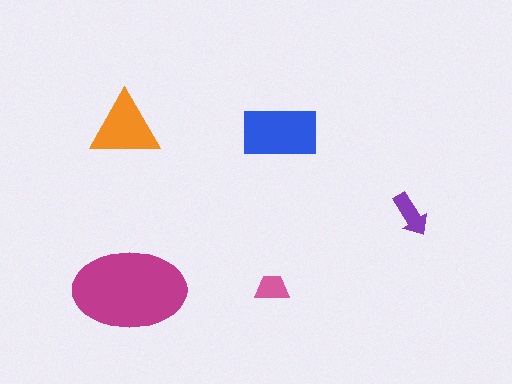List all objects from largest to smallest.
The magenta ellipse, the blue rectangle, the orange triangle, the purple arrow, the pink trapezoid.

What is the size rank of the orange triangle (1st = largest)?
3rd.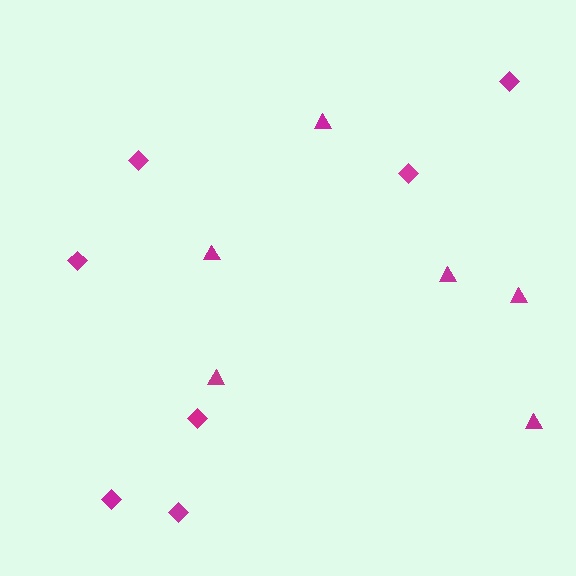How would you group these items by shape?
There are 2 groups: one group of diamonds (7) and one group of triangles (6).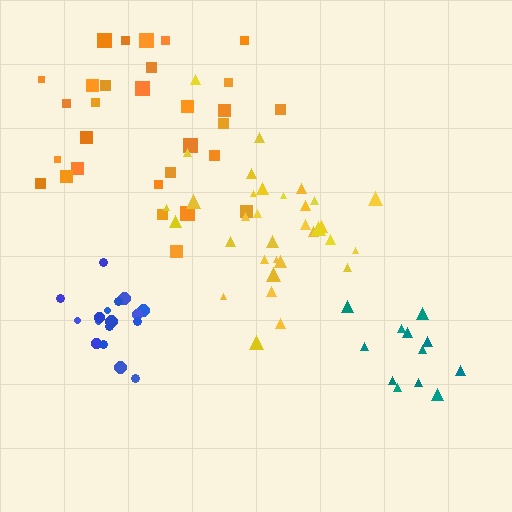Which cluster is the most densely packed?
Blue.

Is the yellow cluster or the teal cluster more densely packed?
Teal.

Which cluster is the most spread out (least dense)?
Orange.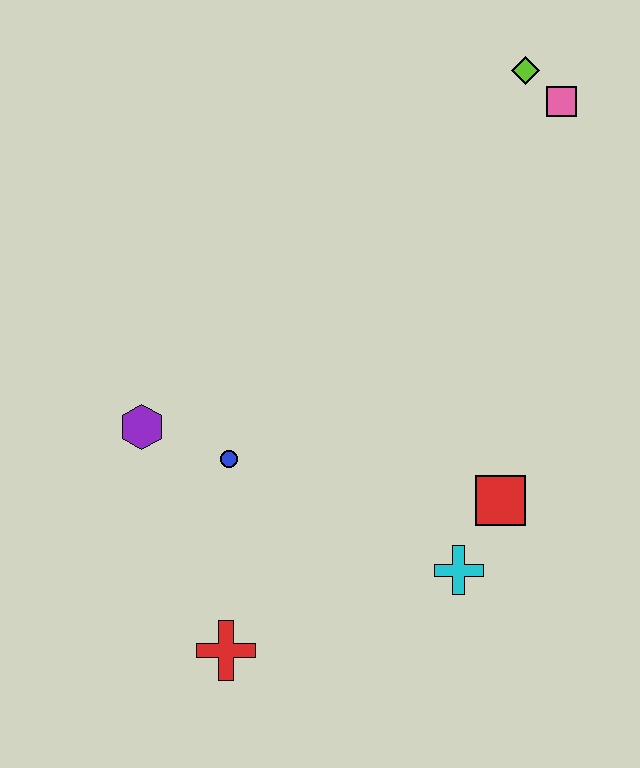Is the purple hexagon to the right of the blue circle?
No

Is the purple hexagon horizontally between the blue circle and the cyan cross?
No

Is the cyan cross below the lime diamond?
Yes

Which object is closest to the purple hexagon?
The blue circle is closest to the purple hexagon.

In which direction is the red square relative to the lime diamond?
The red square is below the lime diamond.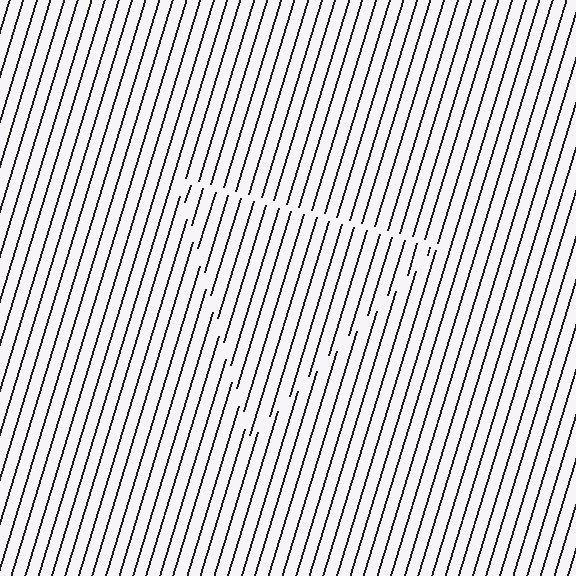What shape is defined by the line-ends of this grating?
An illusory triangle. The interior of the shape contains the same grating, shifted by half a period — the contour is defined by the phase discontinuity where line-ends from the inner and outer gratings abut.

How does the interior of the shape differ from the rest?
The interior of the shape contains the same grating, shifted by half a period — the contour is defined by the phase discontinuity where line-ends from the inner and outer gratings abut.